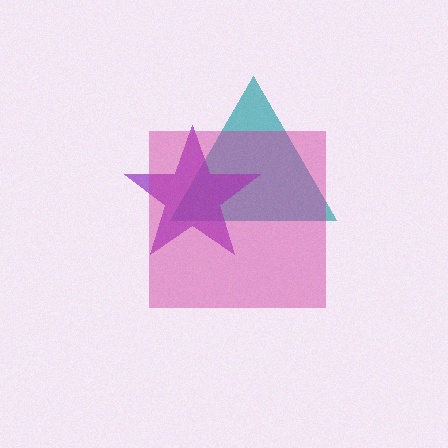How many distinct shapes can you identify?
There are 3 distinct shapes: a teal triangle, a purple star, a magenta square.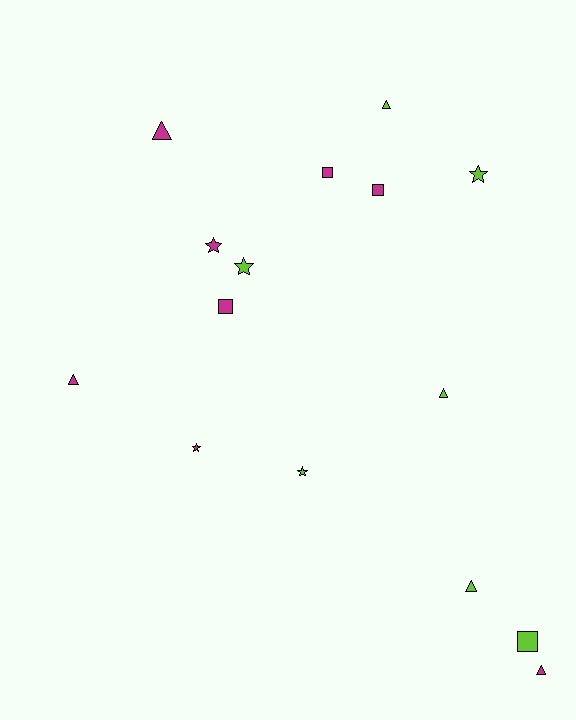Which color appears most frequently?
Magenta, with 8 objects.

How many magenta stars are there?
There are 2 magenta stars.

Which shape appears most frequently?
Triangle, with 6 objects.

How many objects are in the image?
There are 15 objects.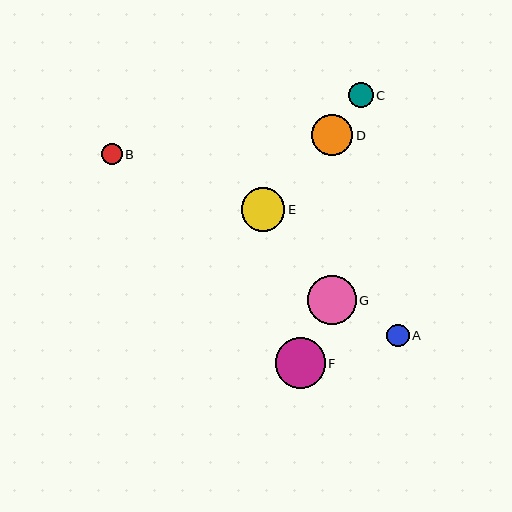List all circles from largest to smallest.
From largest to smallest: F, G, E, D, C, A, B.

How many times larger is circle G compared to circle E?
Circle G is approximately 1.1 times the size of circle E.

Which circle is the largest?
Circle F is the largest with a size of approximately 50 pixels.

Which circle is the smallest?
Circle B is the smallest with a size of approximately 21 pixels.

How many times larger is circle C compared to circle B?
Circle C is approximately 1.2 times the size of circle B.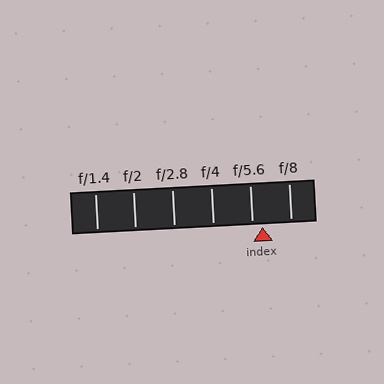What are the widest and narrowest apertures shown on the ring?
The widest aperture shown is f/1.4 and the narrowest is f/8.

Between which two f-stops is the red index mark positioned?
The index mark is between f/5.6 and f/8.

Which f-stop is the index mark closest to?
The index mark is closest to f/5.6.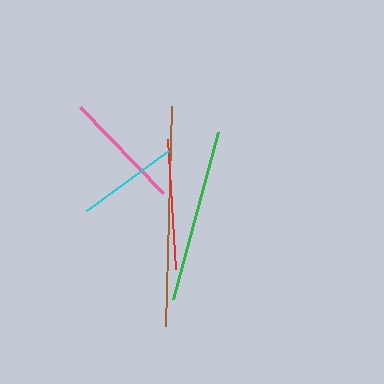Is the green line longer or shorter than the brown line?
The brown line is longer than the green line.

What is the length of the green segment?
The green segment is approximately 172 pixels long.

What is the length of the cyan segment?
The cyan segment is approximately 103 pixels long.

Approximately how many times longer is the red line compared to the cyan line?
The red line is approximately 1.3 times the length of the cyan line.